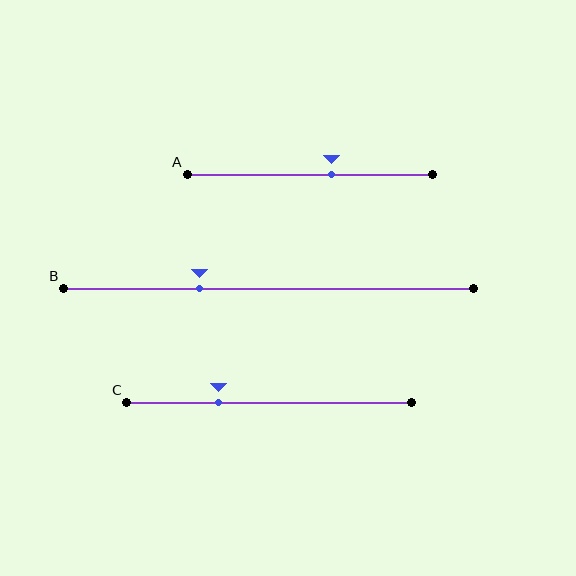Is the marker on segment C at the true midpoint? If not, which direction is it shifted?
No, the marker on segment C is shifted to the left by about 18% of the segment length.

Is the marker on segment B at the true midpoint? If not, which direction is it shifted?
No, the marker on segment B is shifted to the left by about 17% of the segment length.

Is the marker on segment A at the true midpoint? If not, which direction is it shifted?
No, the marker on segment A is shifted to the right by about 9% of the segment length.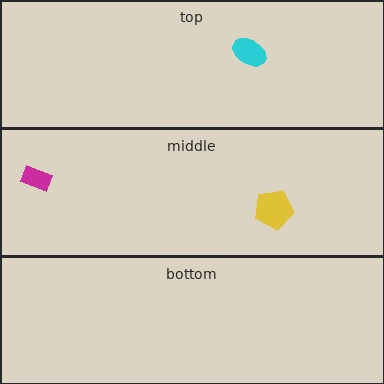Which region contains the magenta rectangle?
The middle region.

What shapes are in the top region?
The cyan ellipse.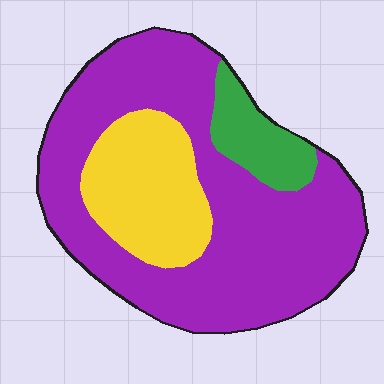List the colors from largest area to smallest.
From largest to smallest: purple, yellow, green.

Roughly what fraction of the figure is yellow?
Yellow covers roughly 20% of the figure.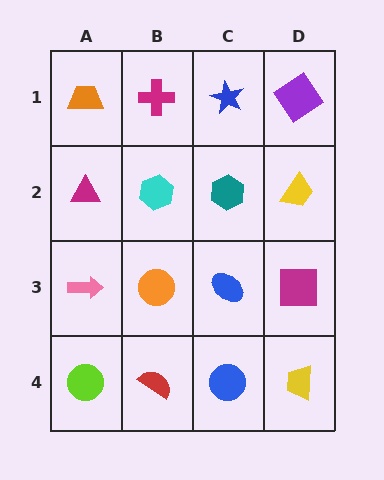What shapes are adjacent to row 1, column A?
A magenta triangle (row 2, column A), a magenta cross (row 1, column B).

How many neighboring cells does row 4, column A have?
2.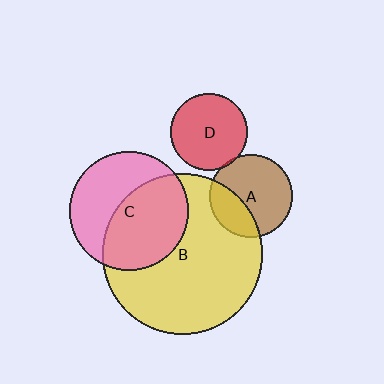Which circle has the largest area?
Circle B (yellow).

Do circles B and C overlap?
Yes.